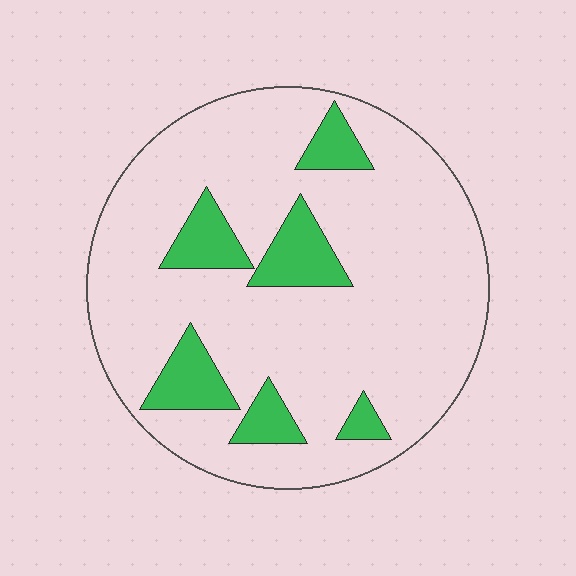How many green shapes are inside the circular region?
6.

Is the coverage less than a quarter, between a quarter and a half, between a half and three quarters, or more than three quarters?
Less than a quarter.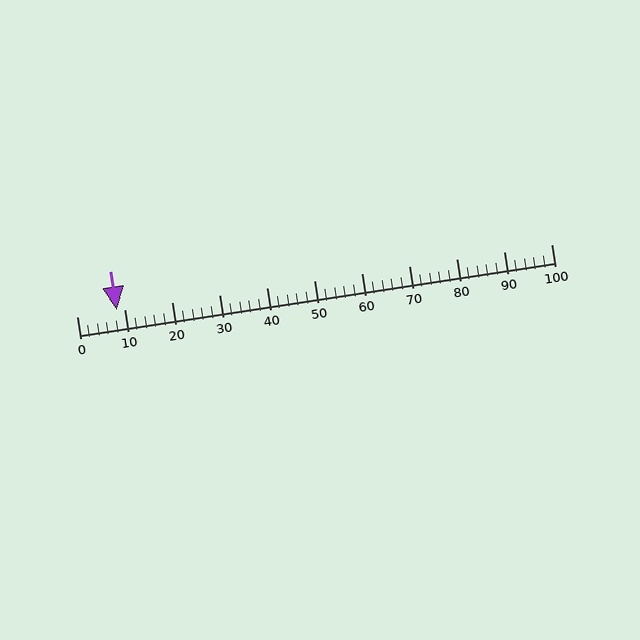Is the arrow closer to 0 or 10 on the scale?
The arrow is closer to 10.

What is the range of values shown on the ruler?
The ruler shows values from 0 to 100.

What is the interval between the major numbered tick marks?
The major tick marks are spaced 10 units apart.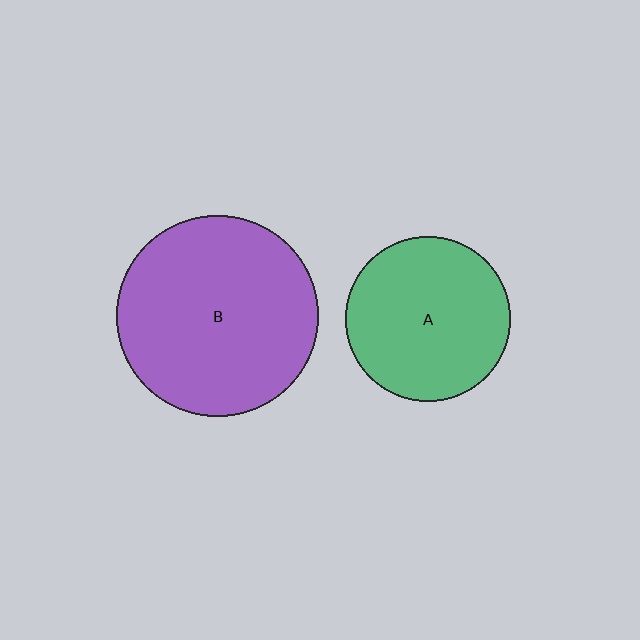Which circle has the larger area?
Circle B (purple).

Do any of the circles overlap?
No, none of the circles overlap.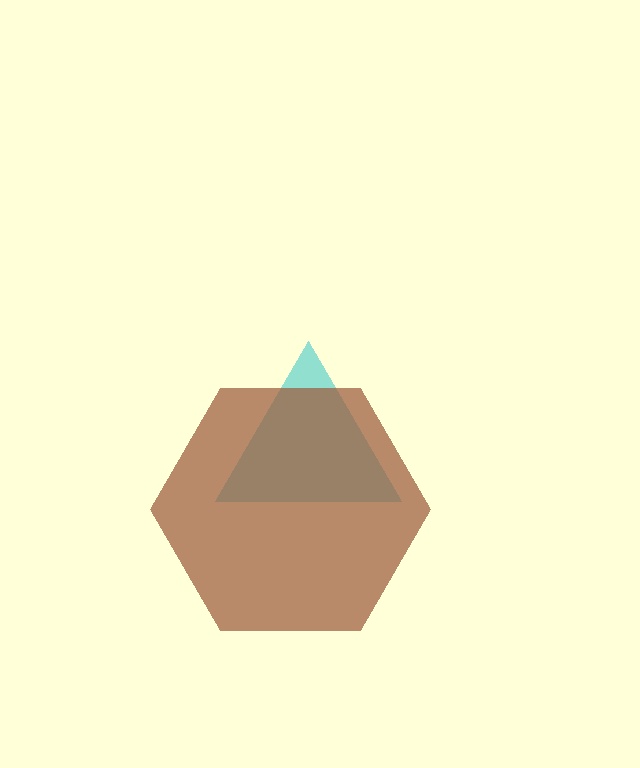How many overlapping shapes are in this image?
There are 2 overlapping shapes in the image.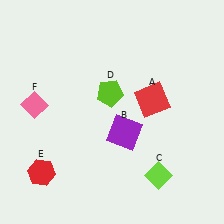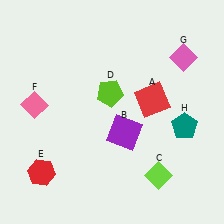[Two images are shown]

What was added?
A pink diamond (G), a teal pentagon (H) were added in Image 2.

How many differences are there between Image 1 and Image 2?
There are 2 differences between the two images.